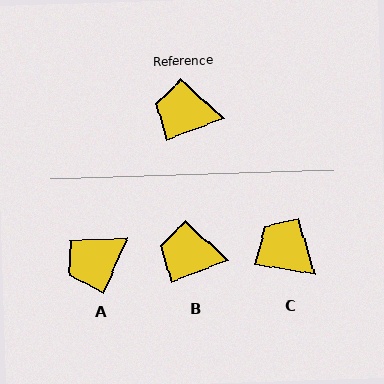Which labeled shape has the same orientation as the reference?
B.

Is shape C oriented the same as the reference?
No, it is off by about 31 degrees.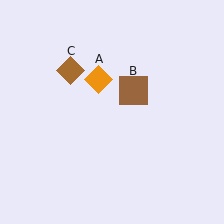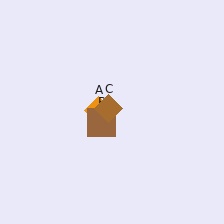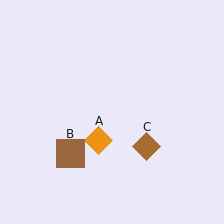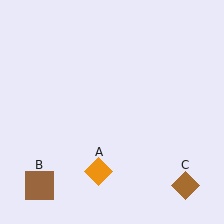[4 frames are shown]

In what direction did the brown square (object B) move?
The brown square (object B) moved down and to the left.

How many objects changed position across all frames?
3 objects changed position: orange diamond (object A), brown square (object B), brown diamond (object C).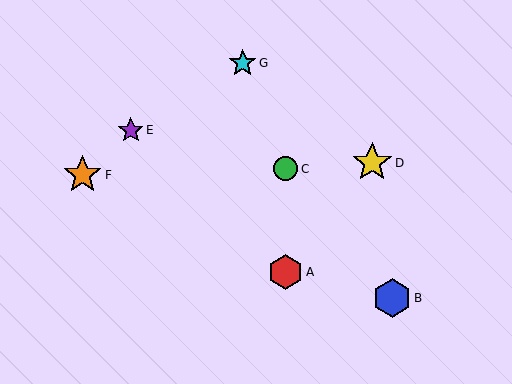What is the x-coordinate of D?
Object D is at x≈372.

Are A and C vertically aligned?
Yes, both are at x≈285.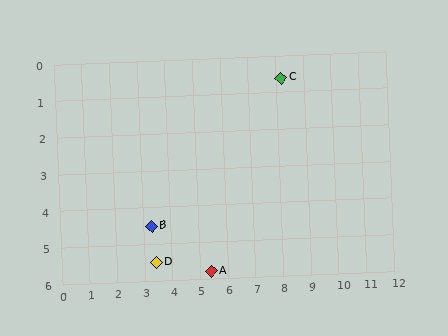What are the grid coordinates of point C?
Point C is at approximately (8.2, 0.6).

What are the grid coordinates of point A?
Point A is at approximately (5.4, 5.8).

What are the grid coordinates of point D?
Point D is at approximately (3.4, 5.5).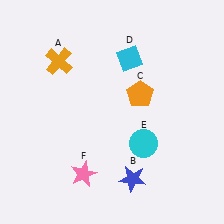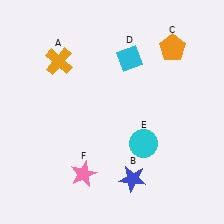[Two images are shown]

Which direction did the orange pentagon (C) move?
The orange pentagon (C) moved up.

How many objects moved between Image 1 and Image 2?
1 object moved between the two images.